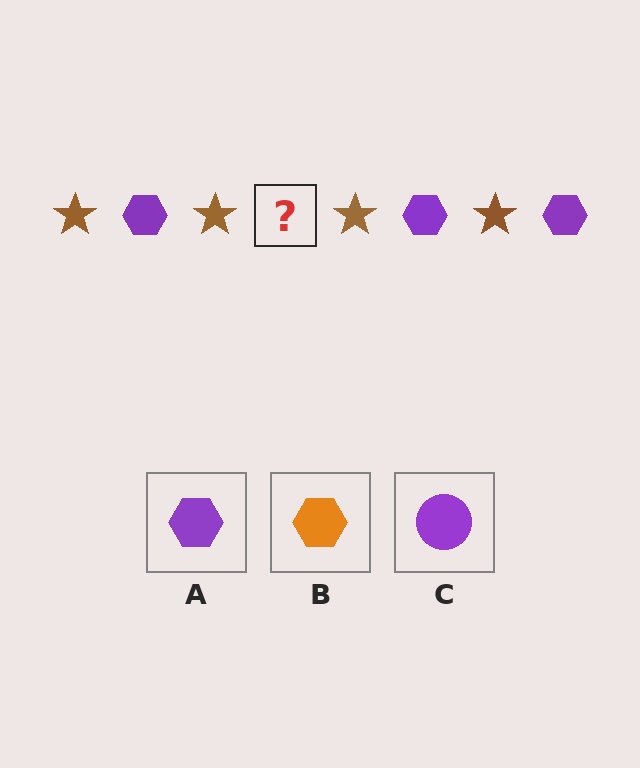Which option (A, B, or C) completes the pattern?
A.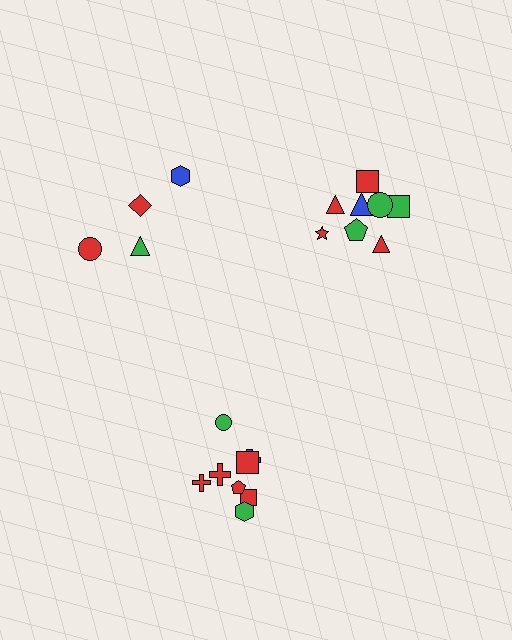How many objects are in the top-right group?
There are 8 objects.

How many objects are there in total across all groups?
There are 20 objects.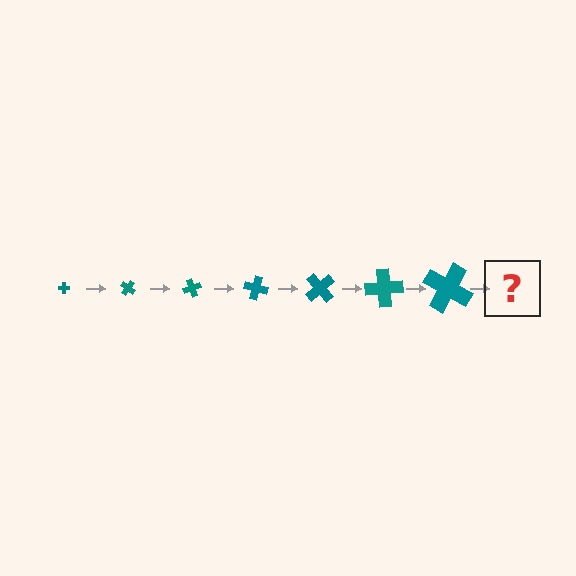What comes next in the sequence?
The next element should be a cross, larger than the previous one and rotated 245 degrees from the start.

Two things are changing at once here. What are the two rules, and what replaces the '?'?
The two rules are that the cross grows larger each step and it rotates 35 degrees each step. The '?' should be a cross, larger than the previous one and rotated 245 degrees from the start.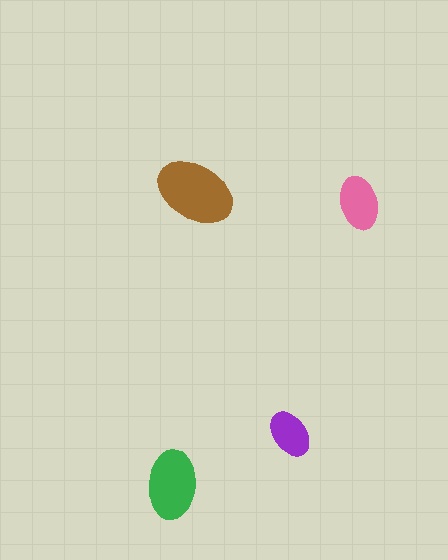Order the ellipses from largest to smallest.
the brown one, the green one, the pink one, the purple one.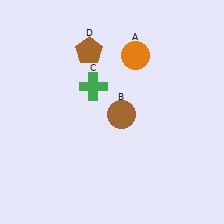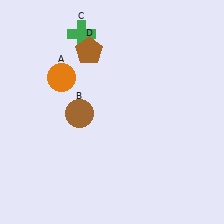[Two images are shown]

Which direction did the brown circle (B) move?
The brown circle (B) moved left.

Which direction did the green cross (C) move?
The green cross (C) moved up.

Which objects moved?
The objects that moved are: the orange circle (A), the brown circle (B), the green cross (C).